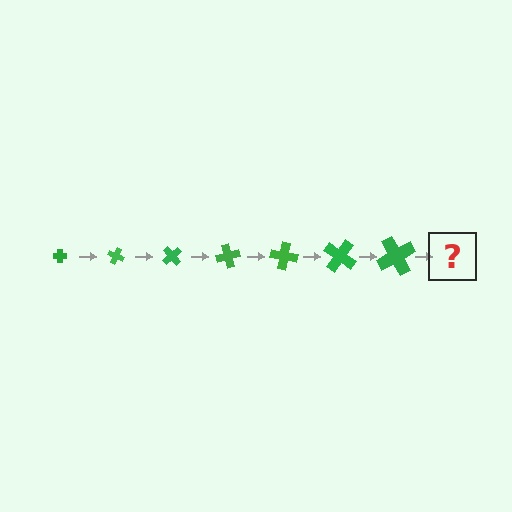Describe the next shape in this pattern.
It should be a cross, larger than the previous one and rotated 175 degrees from the start.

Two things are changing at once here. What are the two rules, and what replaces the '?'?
The two rules are that the cross grows larger each step and it rotates 25 degrees each step. The '?' should be a cross, larger than the previous one and rotated 175 degrees from the start.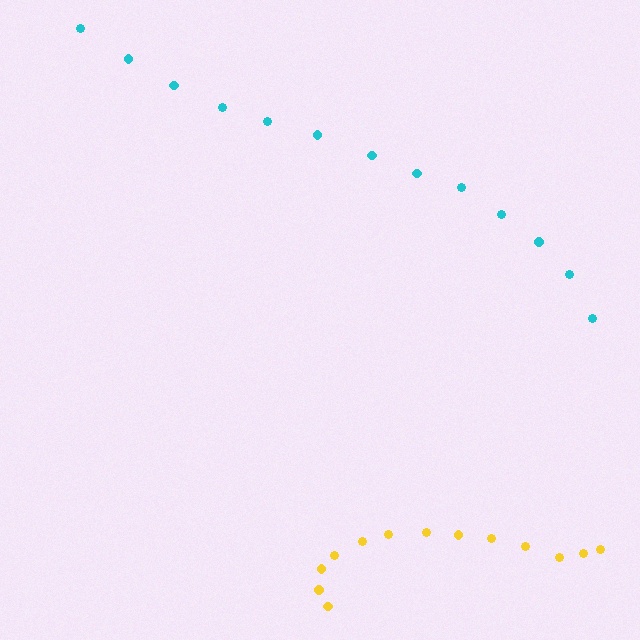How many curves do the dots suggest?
There are 2 distinct paths.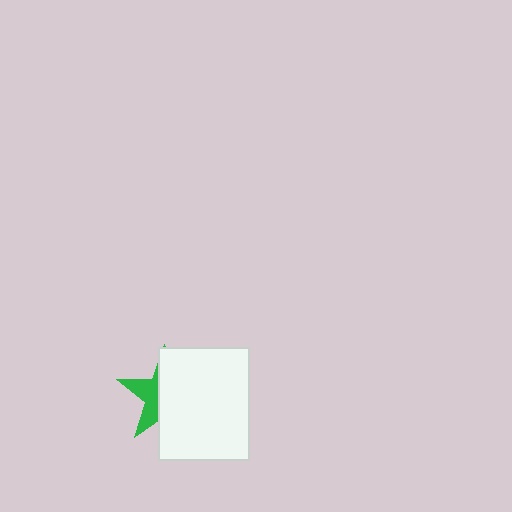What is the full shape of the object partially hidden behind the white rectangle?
The partially hidden object is a green star.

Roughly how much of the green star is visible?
A small part of it is visible (roughly 35%).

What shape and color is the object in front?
The object in front is a white rectangle.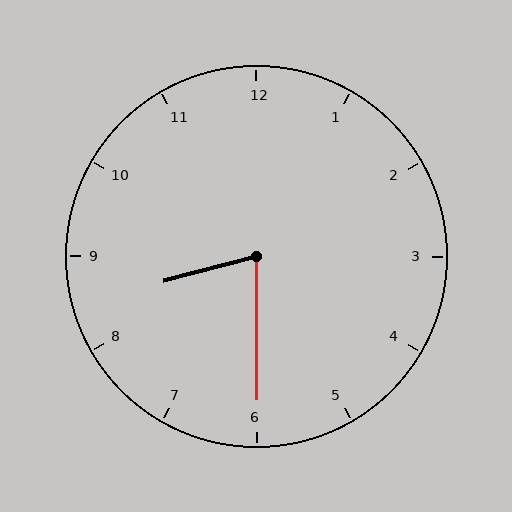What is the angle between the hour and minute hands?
Approximately 75 degrees.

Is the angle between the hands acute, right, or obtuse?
It is acute.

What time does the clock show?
8:30.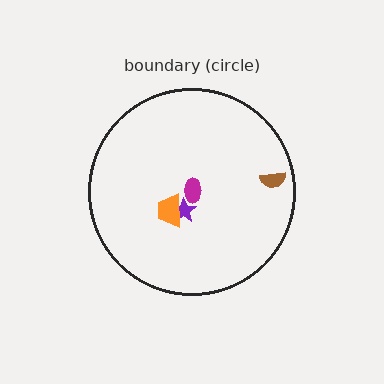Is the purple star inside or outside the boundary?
Inside.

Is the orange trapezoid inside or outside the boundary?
Inside.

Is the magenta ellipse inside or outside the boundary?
Inside.